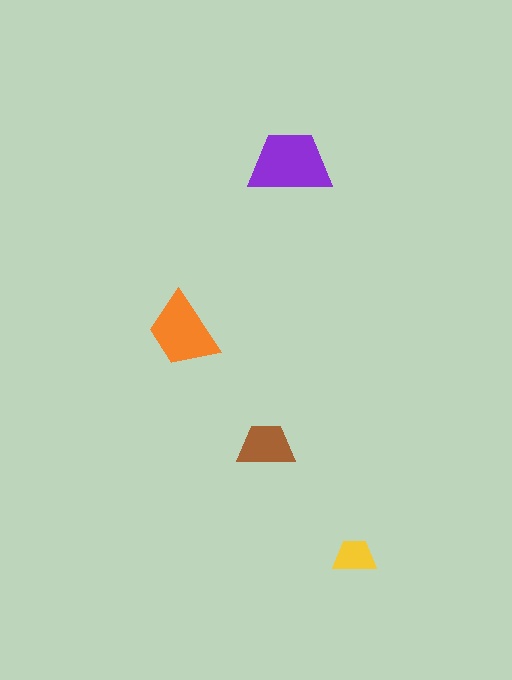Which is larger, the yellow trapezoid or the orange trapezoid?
The orange one.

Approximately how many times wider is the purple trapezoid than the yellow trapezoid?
About 2 times wider.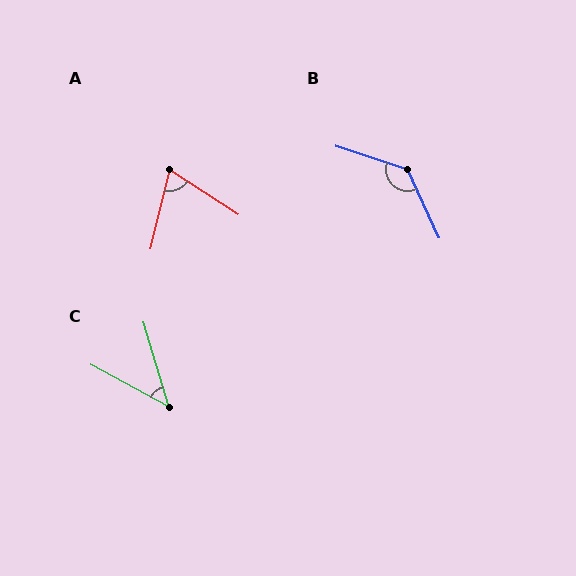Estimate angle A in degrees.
Approximately 71 degrees.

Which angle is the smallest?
C, at approximately 45 degrees.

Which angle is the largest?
B, at approximately 133 degrees.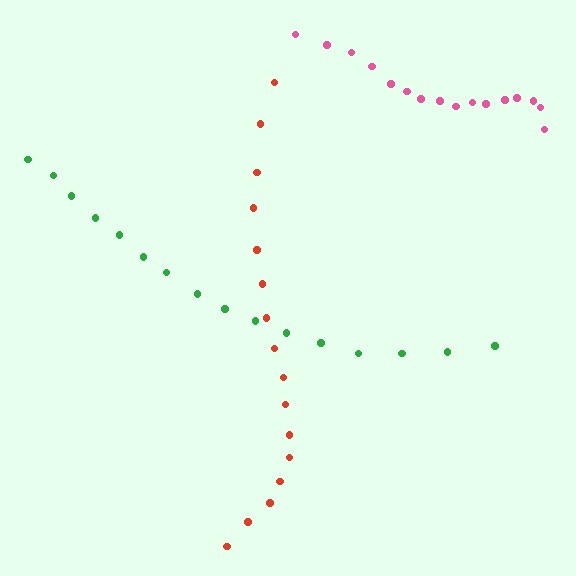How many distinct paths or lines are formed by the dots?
There are 3 distinct paths.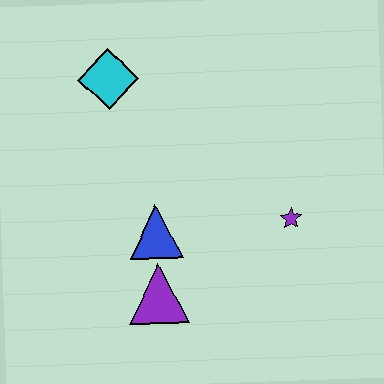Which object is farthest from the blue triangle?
The cyan diamond is farthest from the blue triangle.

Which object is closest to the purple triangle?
The blue triangle is closest to the purple triangle.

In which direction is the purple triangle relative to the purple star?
The purple triangle is to the left of the purple star.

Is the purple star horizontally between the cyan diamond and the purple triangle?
No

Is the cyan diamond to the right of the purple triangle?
No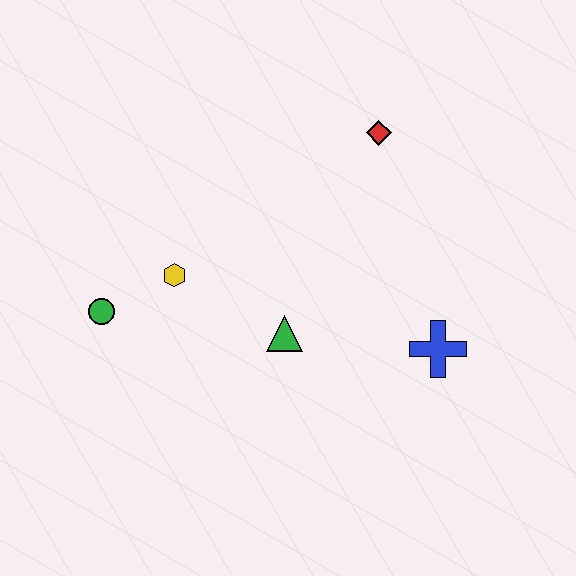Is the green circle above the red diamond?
No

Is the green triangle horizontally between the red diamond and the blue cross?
No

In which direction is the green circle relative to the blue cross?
The green circle is to the left of the blue cross.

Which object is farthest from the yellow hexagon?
The blue cross is farthest from the yellow hexagon.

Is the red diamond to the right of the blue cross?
No